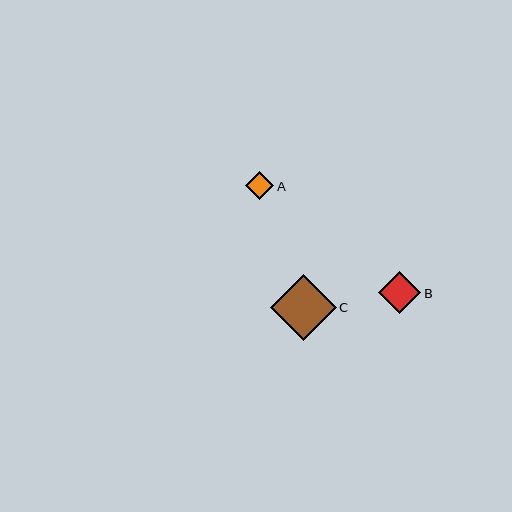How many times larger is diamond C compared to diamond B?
Diamond C is approximately 1.6 times the size of diamond B.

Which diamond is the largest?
Diamond C is the largest with a size of approximately 66 pixels.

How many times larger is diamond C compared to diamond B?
Diamond C is approximately 1.6 times the size of diamond B.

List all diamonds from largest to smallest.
From largest to smallest: C, B, A.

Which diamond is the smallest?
Diamond A is the smallest with a size of approximately 28 pixels.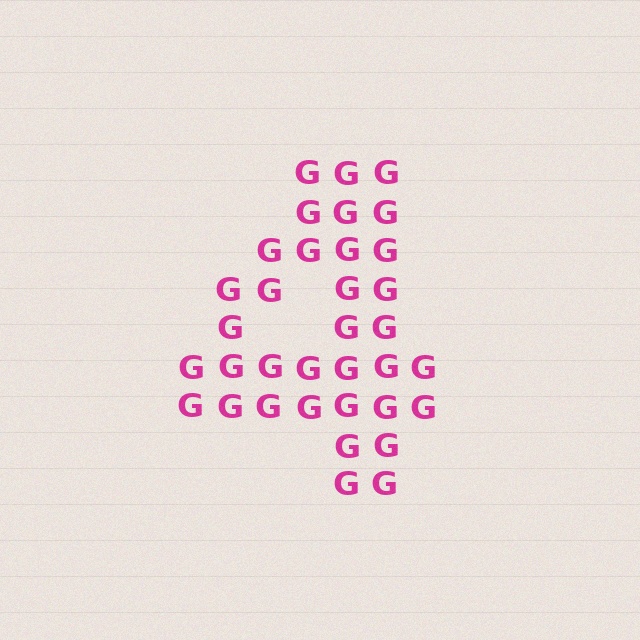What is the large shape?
The large shape is the digit 4.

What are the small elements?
The small elements are letter G's.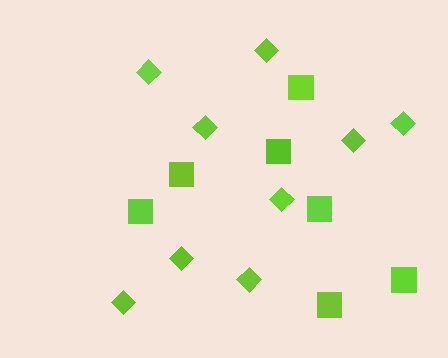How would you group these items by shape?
There are 2 groups: one group of diamonds (9) and one group of squares (7).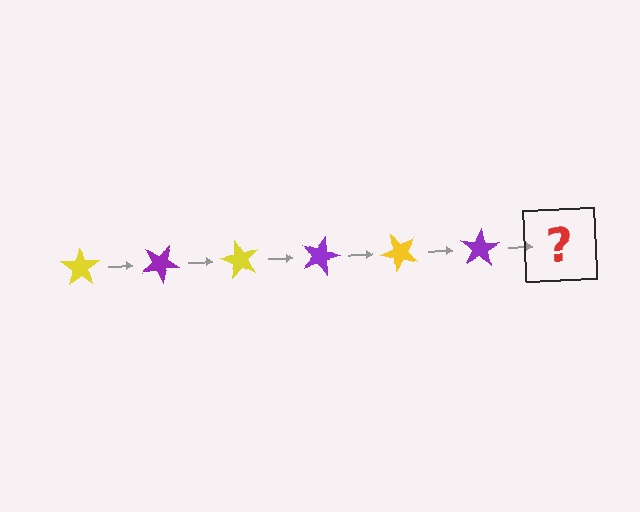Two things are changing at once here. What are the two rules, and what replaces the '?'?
The two rules are that it rotates 30 degrees each step and the color cycles through yellow and purple. The '?' should be a yellow star, rotated 180 degrees from the start.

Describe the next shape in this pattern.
It should be a yellow star, rotated 180 degrees from the start.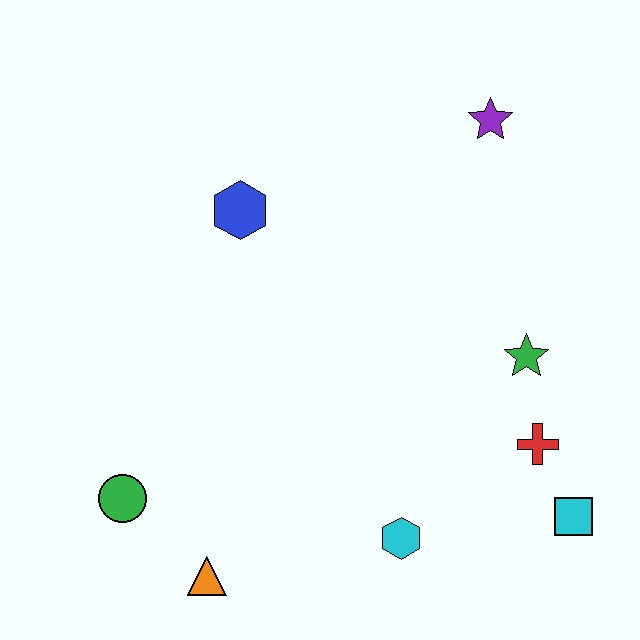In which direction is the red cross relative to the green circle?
The red cross is to the right of the green circle.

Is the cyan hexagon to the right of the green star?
No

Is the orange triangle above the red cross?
No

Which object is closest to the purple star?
The green star is closest to the purple star.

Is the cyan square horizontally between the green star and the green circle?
No